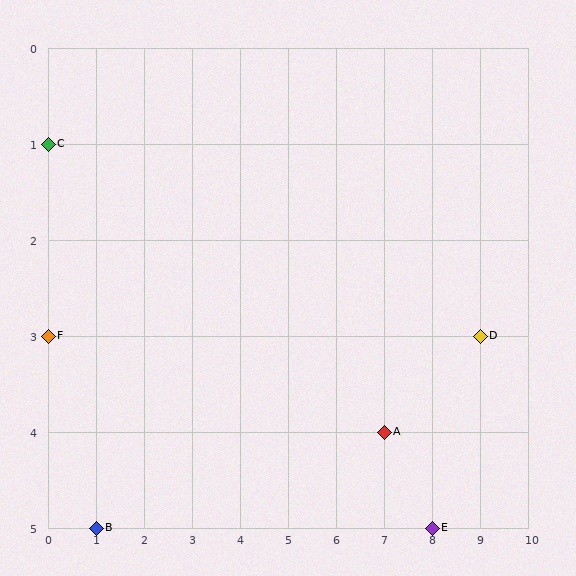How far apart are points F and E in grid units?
Points F and E are 8 columns and 2 rows apart (about 8.2 grid units diagonally).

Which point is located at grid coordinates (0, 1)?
Point C is at (0, 1).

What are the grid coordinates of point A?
Point A is at grid coordinates (7, 4).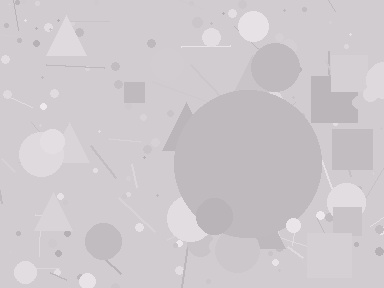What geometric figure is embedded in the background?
A circle is embedded in the background.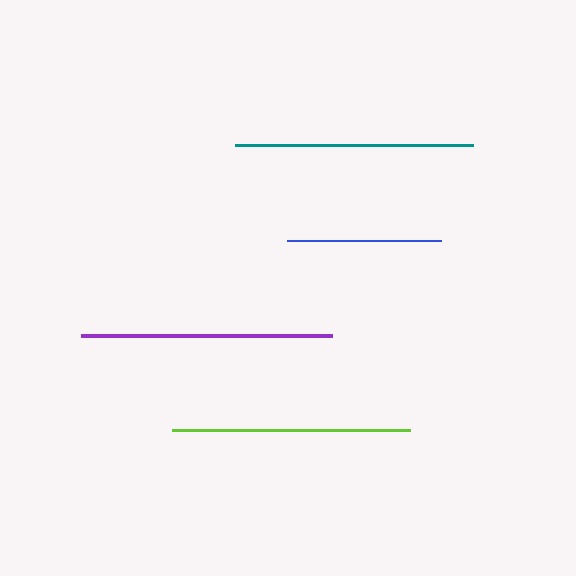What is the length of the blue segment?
The blue segment is approximately 154 pixels long.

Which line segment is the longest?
The purple line is the longest at approximately 251 pixels.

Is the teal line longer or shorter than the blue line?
The teal line is longer than the blue line.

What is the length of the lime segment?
The lime segment is approximately 238 pixels long.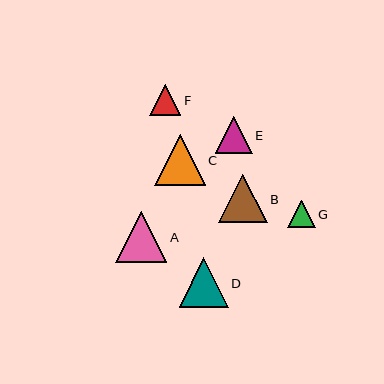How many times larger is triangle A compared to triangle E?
Triangle A is approximately 1.4 times the size of triangle E.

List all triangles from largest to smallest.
From largest to smallest: A, C, D, B, E, F, G.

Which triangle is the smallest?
Triangle G is the smallest with a size of approximately 27 pixels.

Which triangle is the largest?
Triangle A is the largest with a size of approximately 51 pixels.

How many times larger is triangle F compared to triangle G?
Triangle F is approximately 1.1 times the size of triangle G.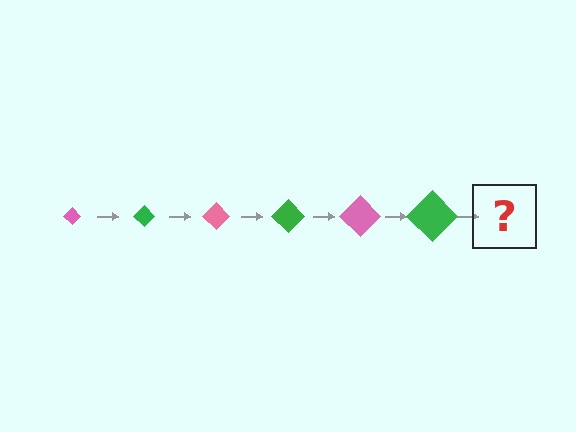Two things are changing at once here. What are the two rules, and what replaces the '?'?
The two rules are that the diamond grows larger each step and the color cycles through pink and green. The '?' should be a pink diamond, larger than the previous one.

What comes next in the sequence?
The next element should be a pink diamond, larger than the previous one.